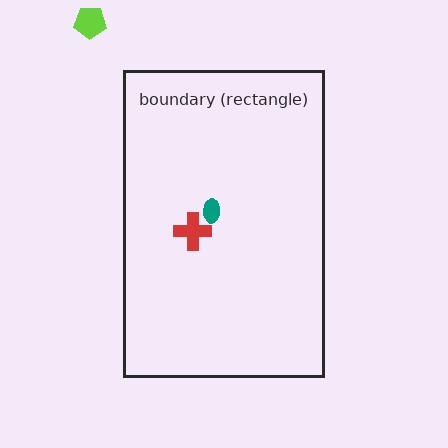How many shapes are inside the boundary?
2 inside, 1 outside.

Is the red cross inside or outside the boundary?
Inside.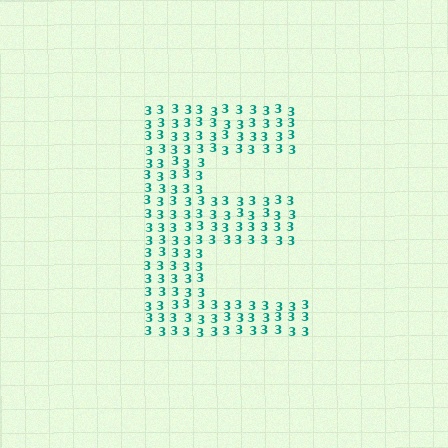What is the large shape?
The large shape is the letter E.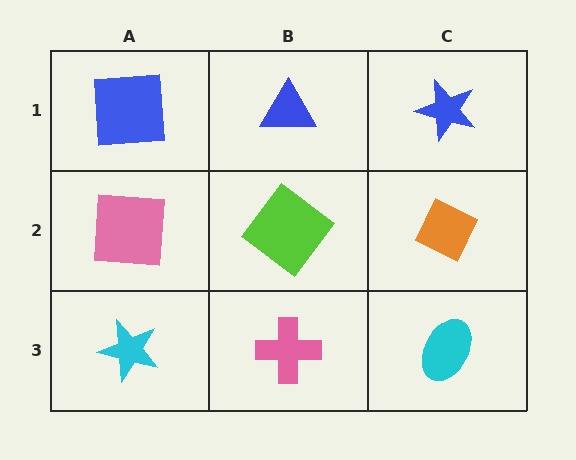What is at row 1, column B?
A blue triangle.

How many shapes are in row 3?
3 shapes.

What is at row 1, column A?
A blue square.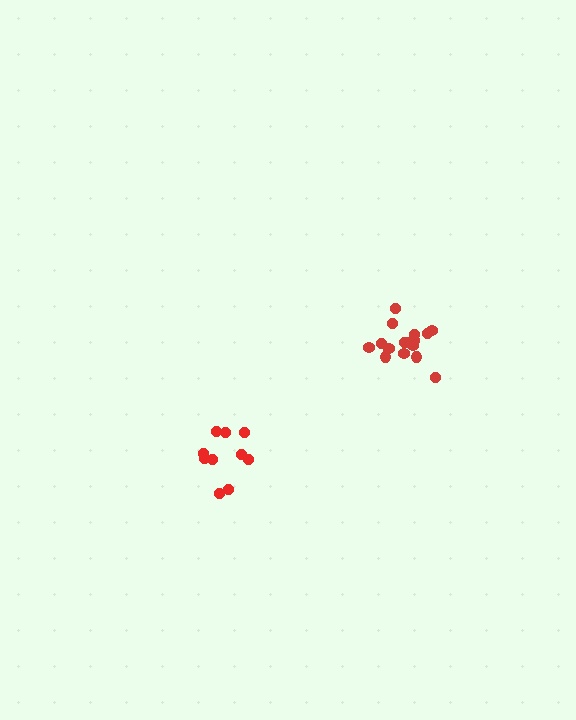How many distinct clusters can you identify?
There are 2 distinct clusters.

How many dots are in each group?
Group 1: 10 dots, Group 2: 16 dots (26 total).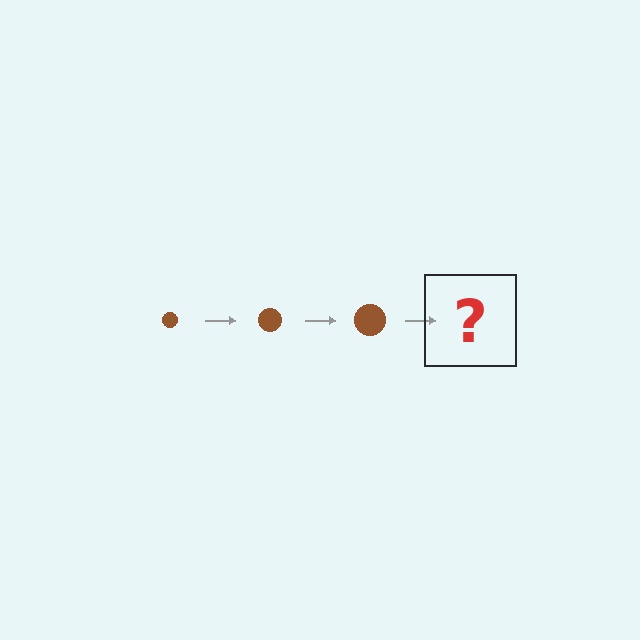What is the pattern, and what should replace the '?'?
The pattern is that the circle gets progressively larger each step. The '?' should be a brown circle, larger than the previous one.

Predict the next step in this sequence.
The next step is a brown circle, larger than the previous one.